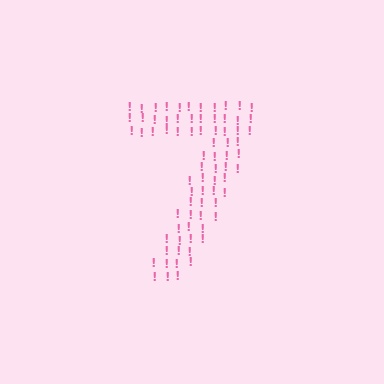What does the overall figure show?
The overall figure shows the digit 7.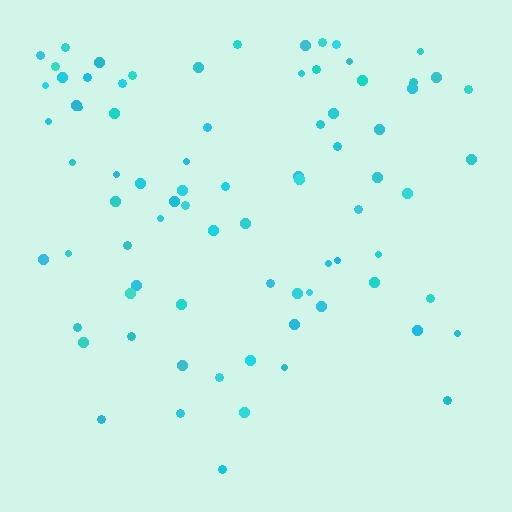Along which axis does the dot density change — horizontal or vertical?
Vertical.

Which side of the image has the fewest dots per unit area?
The bottom.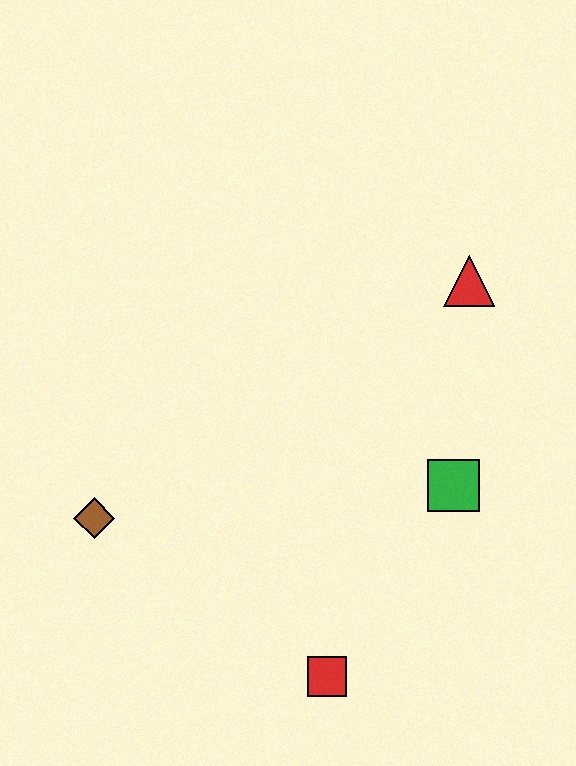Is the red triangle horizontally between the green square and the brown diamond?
No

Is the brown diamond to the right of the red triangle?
No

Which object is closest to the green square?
The red triangle is closest to the green square.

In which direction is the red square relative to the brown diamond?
The red square is to the right of the brown diamond.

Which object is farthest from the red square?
The red triangle is farthest from the red square.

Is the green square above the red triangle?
No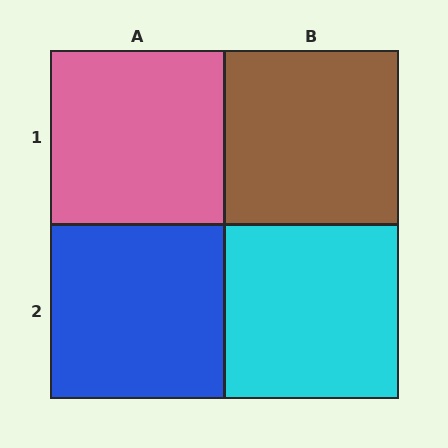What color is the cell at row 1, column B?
Brown.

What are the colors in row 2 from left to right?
Blue, cyan.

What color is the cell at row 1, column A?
Pink.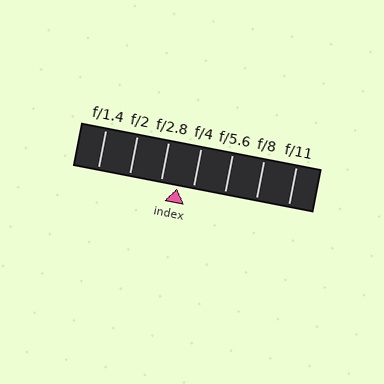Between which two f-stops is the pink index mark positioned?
The index mark is between f/2.8 and f/4.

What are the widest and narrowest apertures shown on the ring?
The widest aperture shown is f/1.4 and the narrowest is f/11.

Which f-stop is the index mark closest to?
The index mark is closest to f/4.